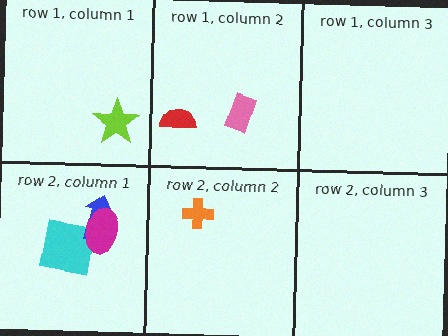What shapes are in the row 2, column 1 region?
The cyan square, the blue arrow, the magenta ellipse.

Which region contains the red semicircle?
The row 1, column 2 region.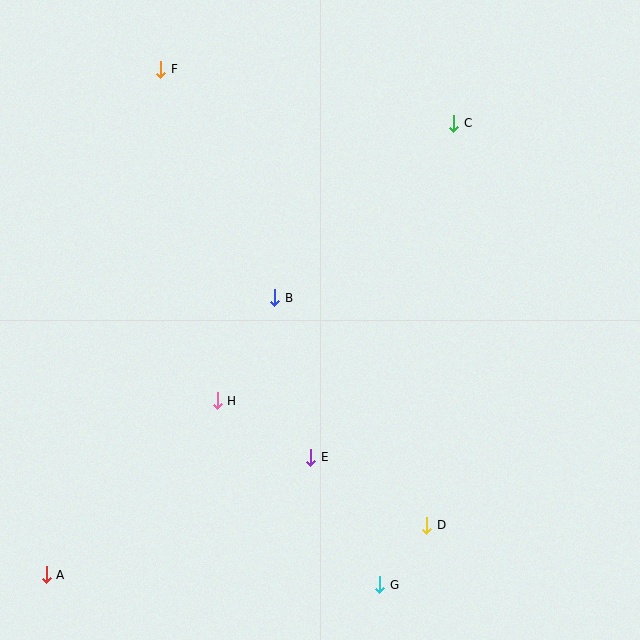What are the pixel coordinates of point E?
Point E is at (311, 457).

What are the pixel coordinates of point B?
Point B is at (275, 298).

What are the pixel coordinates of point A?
Point A is at (46, 575).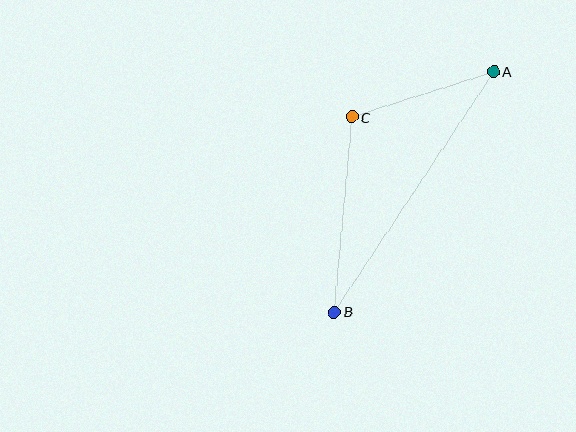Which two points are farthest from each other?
Points A and B are farthest from each other.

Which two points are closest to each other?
Points A and C are closest to each other.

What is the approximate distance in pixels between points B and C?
The distance between B and C is approximately 196 pixels.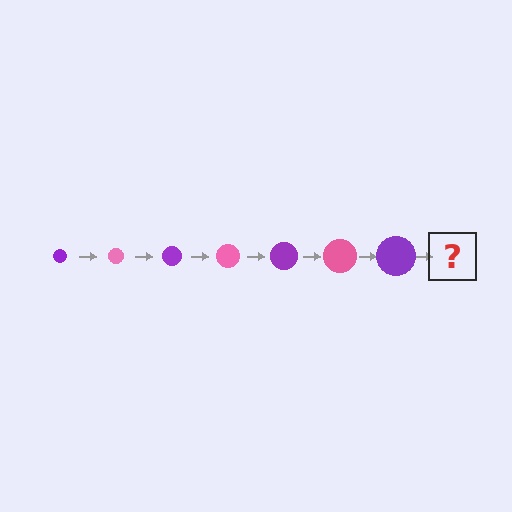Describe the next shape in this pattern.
It should be a pink circle, larger than the previous one.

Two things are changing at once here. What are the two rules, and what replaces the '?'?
The two rules are that the circle grows larger each step and the color cycles through purple and pink. The '?' should be a pink circle, larger than the previous one.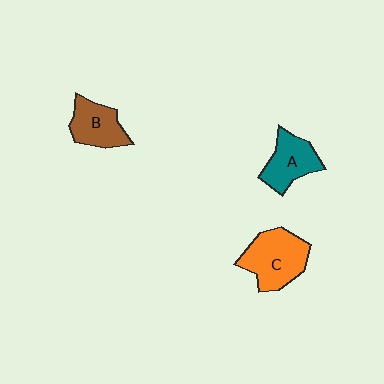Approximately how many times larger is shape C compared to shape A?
Approximately 1.4 times.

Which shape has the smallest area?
Shape B (brown).